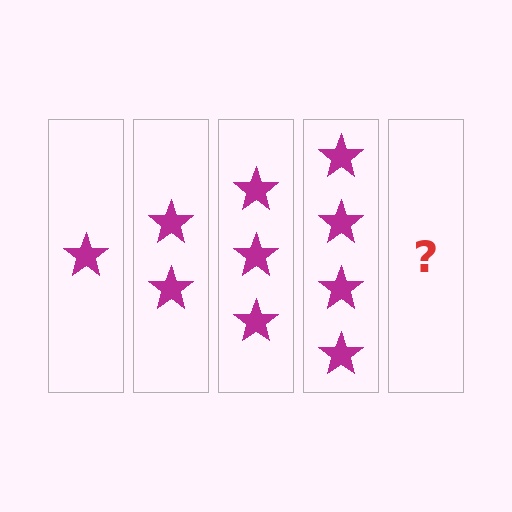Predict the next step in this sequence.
The next step is 5 stars.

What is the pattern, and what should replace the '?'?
The pattern is that each step adds one more star. The '?' should be 5 stars.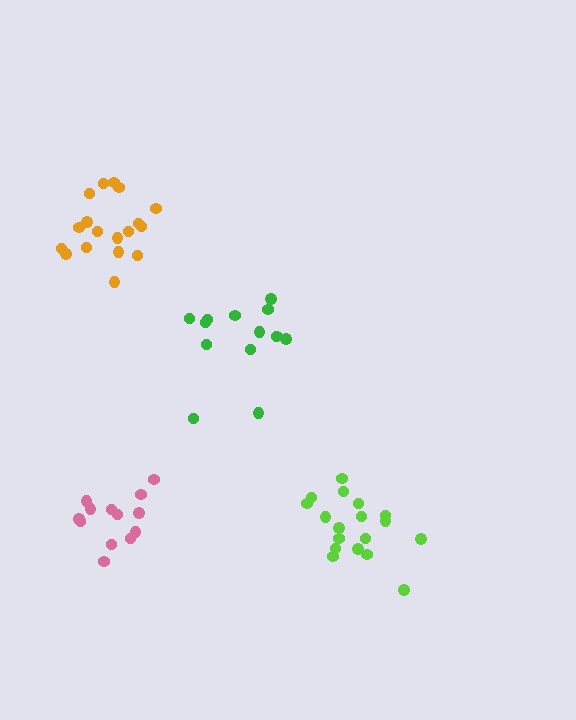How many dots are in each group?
Group 1: 14 dots, Group 2: 13 dots, Group 3: 18 dots, Group 4: 18 dots (63 total).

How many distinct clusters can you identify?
There are 4 distinct clusters.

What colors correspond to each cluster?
The clusters are colored: green, pink, orange, lime.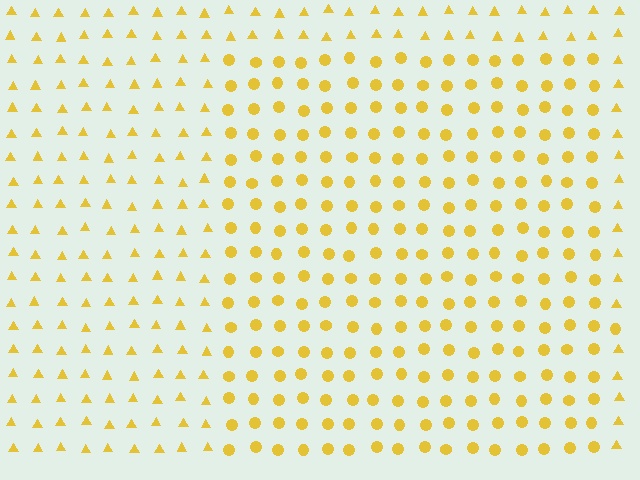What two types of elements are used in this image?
The image uses circles inside the rectangle region and triangles outside it.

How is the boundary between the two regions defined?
The boundary is defined by a change in element shape: circles inside vs. triangles outside. All elements share the same color and spacing.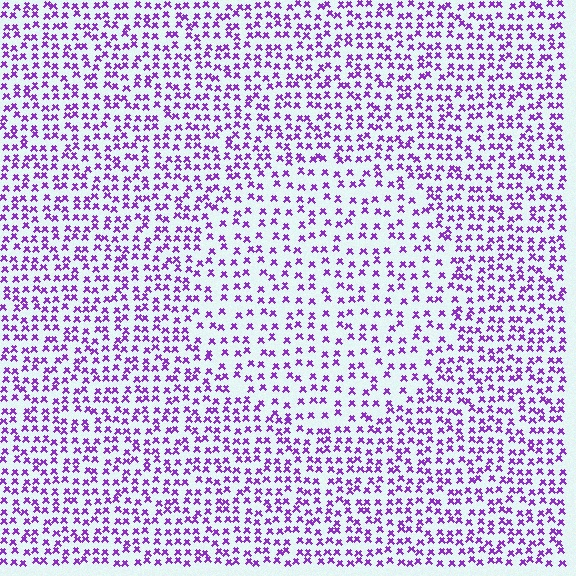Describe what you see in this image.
The image contains small purple elements arranged at two different densities. A circle-shaped region is visible where the elements are less densely packed than the surrounding area.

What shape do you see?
I see a circle.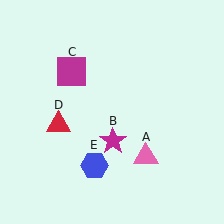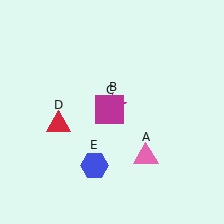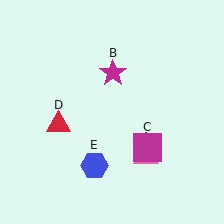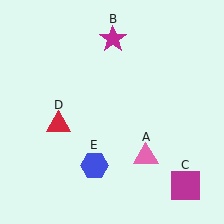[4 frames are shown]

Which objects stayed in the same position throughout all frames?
Pink triangle (object A) and red triangle (object D) and blue hexagon (object E) remained stationary.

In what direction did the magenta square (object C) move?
The magenta square (object C) moved down and to the right.